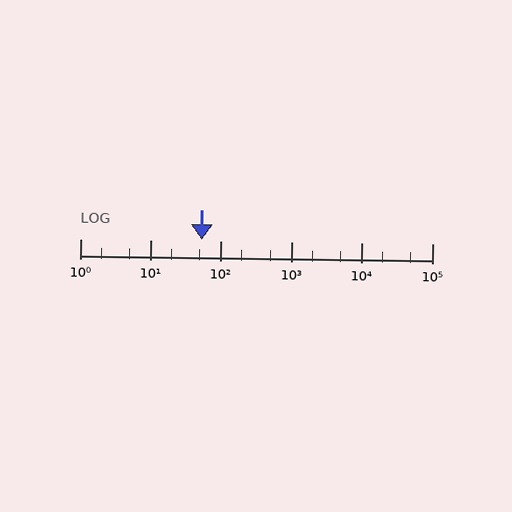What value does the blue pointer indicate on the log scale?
The pointer indicates approximately 54.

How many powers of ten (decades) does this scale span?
The scale spans 5 decades, from 1 to 100000.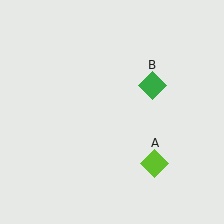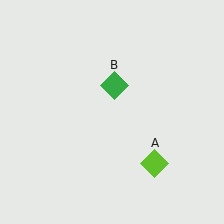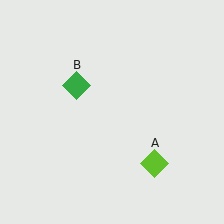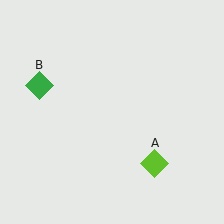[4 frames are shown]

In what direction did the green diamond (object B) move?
The green diamond (object B) moved left.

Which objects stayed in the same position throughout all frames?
Lime diamond (object A) remained stationary.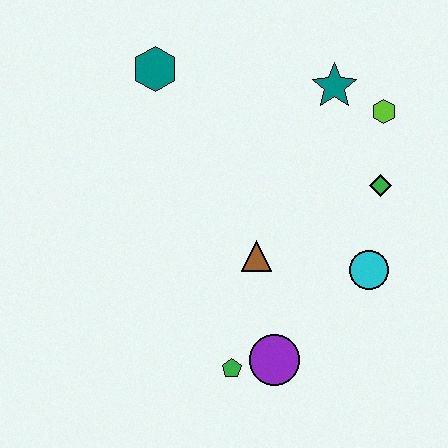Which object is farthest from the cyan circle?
The teal hexagon is farthest from the cyan circle.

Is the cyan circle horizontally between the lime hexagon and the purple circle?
Yes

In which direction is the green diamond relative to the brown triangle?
The green diamond is to the right of the brown triangle.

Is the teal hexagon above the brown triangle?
Yes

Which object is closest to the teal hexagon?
The teal star is closest to the teal hexagon.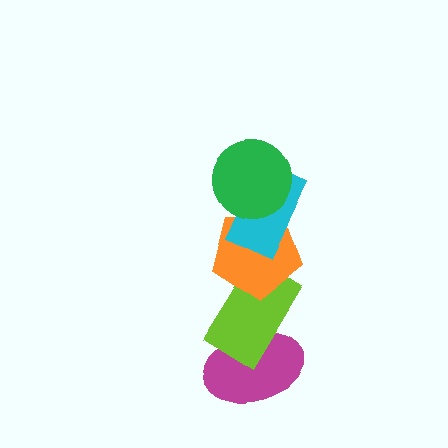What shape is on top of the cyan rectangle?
The green circle is on top of the cyan rectangle.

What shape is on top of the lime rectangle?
The orange pentagon is on top of the lime rectangle.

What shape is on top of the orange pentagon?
The cyan rectangle is on top of the orange pentagon.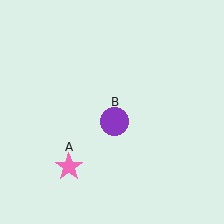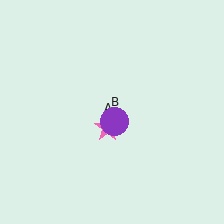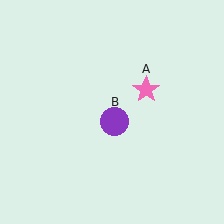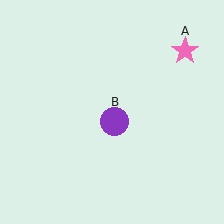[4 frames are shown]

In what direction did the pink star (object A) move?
The pink star (object A) moved up and to the right.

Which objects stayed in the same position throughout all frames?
Purple circle (object B) remained stationary.